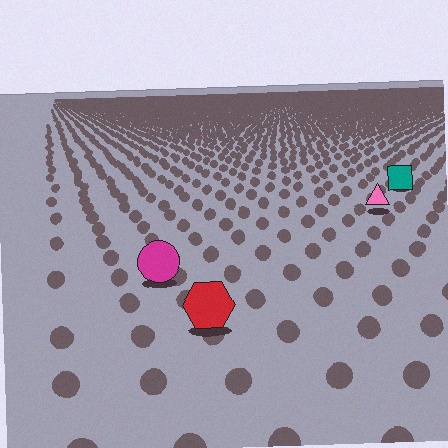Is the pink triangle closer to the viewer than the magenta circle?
No. The magenta circle is closer — you can tell from the texture gradient: the ground texture is coarser near it.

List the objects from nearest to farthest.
From nearest to farthest: the red hexagon, the magenta circle, the pink triangle, the teal square.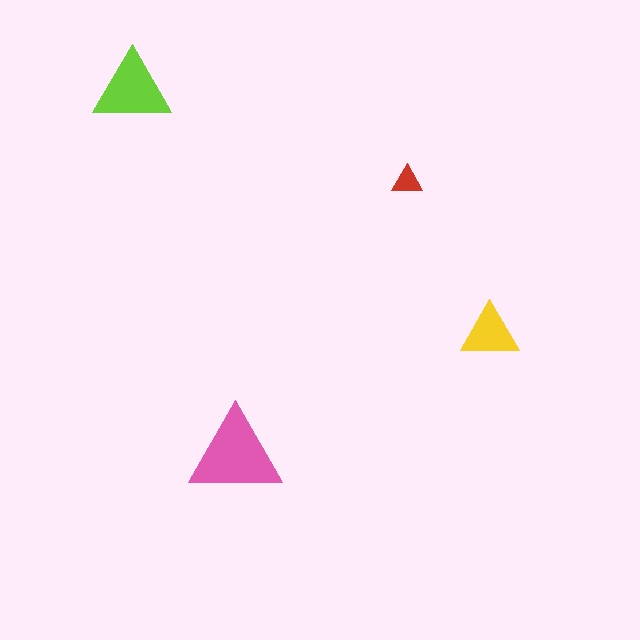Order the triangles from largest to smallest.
the pink one, the lime one, the yellow one, the red one.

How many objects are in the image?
There are 4 objects in the image.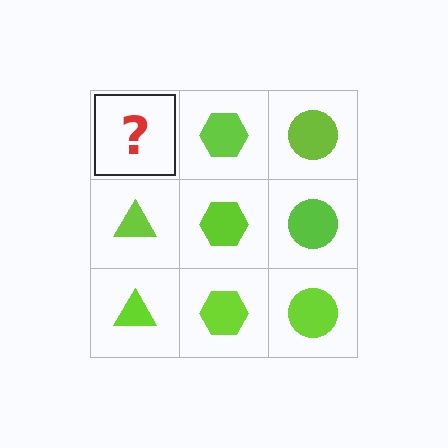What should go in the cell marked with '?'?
The missing cell should contain a lime triangle.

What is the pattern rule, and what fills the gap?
The rule is that each column has a consistent shape. The gap should be filled with a lime triangle.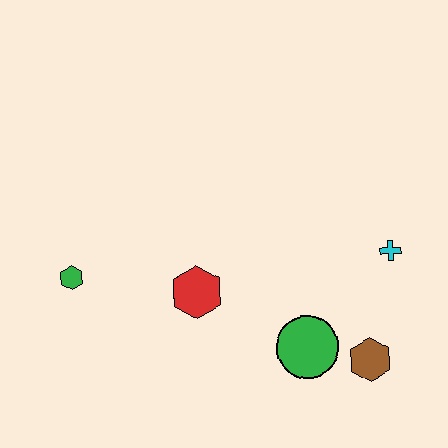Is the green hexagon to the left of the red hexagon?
Yes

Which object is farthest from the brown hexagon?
The green hexagon is farthest from the brown hexagon.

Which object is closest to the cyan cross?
The brown hexagon is closest to the cyan cross.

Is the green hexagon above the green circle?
Yes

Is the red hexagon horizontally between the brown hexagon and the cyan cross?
No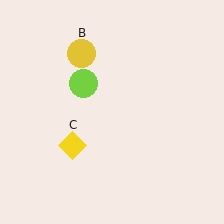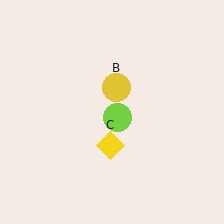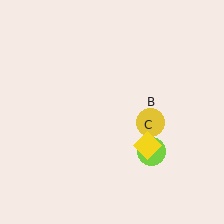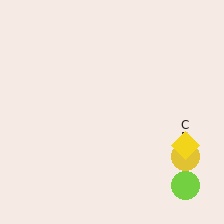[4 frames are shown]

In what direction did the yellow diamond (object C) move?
The yellow diamond (object C) moved right.